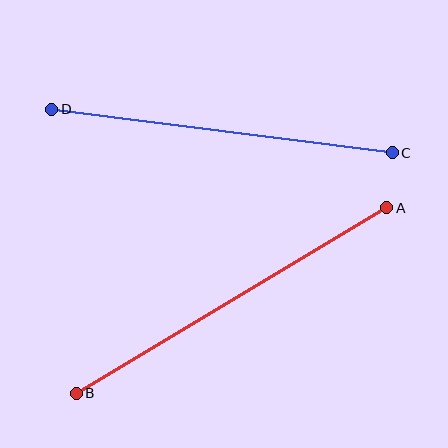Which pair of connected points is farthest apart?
Points A and B are farthest apart.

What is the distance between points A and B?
The distance is approximately 362 pixels.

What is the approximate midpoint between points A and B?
The midpoint is at approximately (231, 300) pixels.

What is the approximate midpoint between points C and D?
The midpoint is at approximately (222, 131) pixels.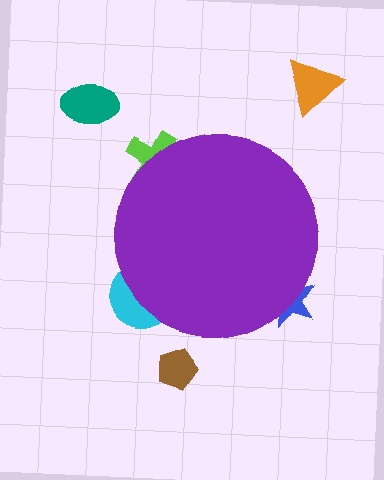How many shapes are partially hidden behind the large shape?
3 shapes are partially hidden.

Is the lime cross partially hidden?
Yes, the lime cross is partially hidden behind the purple circle.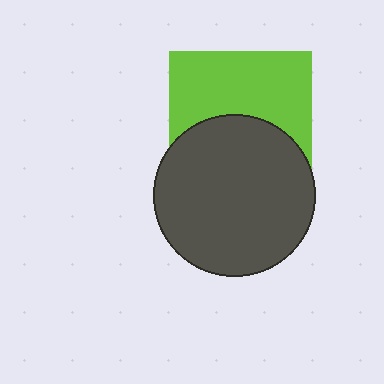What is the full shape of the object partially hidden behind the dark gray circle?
The partially hidden object is a lime square.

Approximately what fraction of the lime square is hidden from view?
Roughly 47% of the lime square is hidden behind the dark gray circle.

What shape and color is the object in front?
The object in front is a dark gray circle.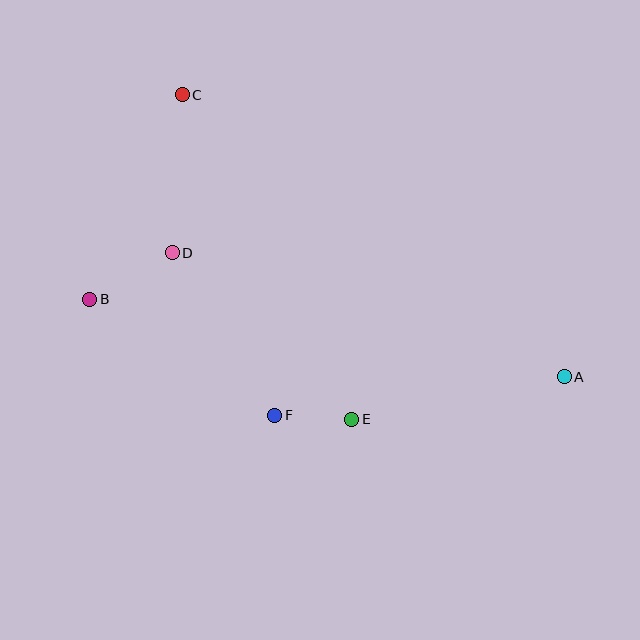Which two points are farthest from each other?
Points A and B are farthest from each other.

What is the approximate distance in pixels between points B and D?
The distance between B and D is approximately 95 pixels.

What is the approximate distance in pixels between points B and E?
The distance between B and E is approximately 289 pixels.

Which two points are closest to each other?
Points E and F are closest to each other.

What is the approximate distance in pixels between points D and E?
The distance between D and E is approximately 245 pixels.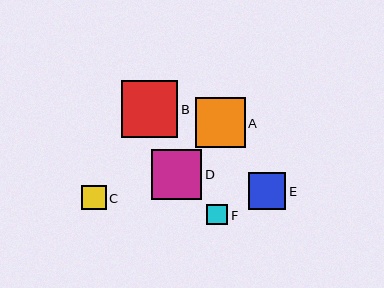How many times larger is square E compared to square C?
Square E is approximately 1.5 times the size of square C.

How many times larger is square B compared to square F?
Square B is approximately 2.7 times the size of square F.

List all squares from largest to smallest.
From largest to smallest: B, D, A, E, C, F.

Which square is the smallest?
Square F is the smallest with a size of approximately 21 pixels.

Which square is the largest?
Square B is the largest with a size of approximately 57 pixels.